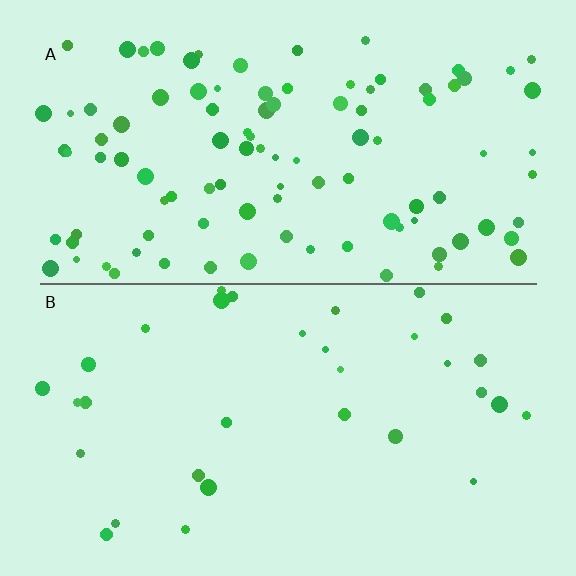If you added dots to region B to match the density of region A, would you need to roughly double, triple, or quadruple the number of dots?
Approximately triple.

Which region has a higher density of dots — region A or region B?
A (the top).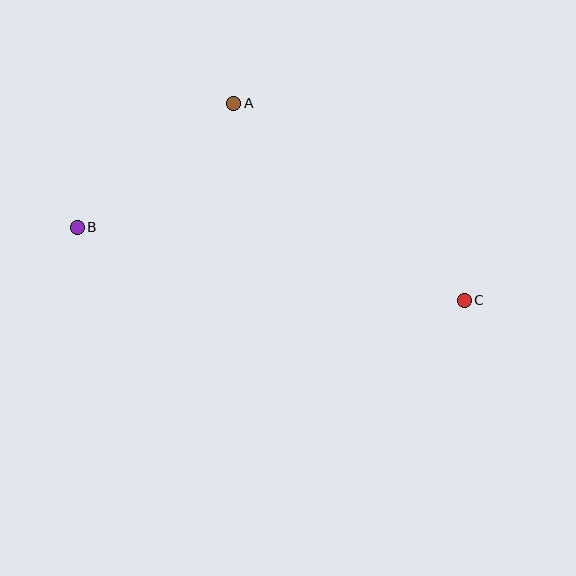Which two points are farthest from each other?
Points B and C are farthest from each other.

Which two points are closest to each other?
Points A and B are closest to each other.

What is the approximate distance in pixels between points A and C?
The distance between A and C is approximately 303 pixels.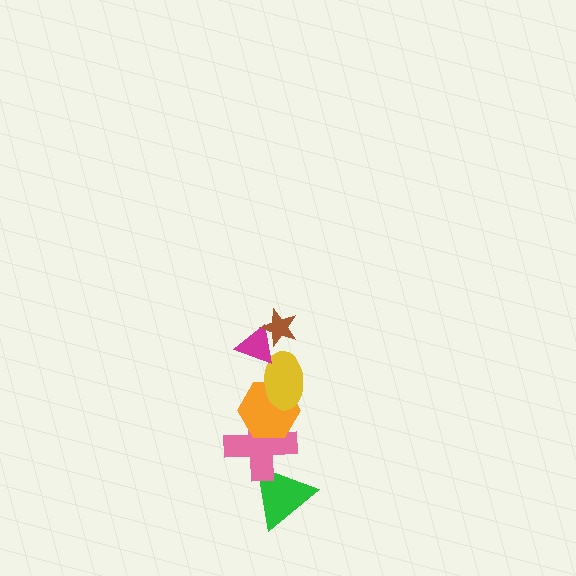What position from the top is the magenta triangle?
The magenta triangle is 2nd from the top.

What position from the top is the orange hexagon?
The orange hexagon is 4th from the top.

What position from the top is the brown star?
The brown star is 1st from the top.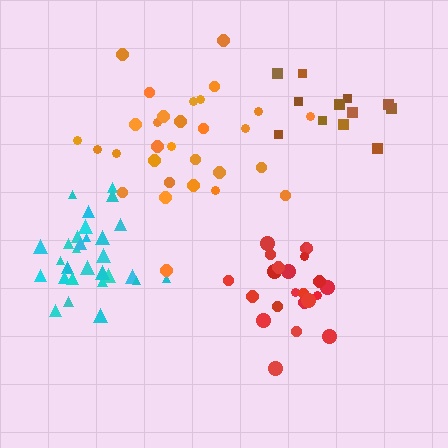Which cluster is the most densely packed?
Cyan.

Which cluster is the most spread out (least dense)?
Brown.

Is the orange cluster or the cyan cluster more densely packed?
Cyan.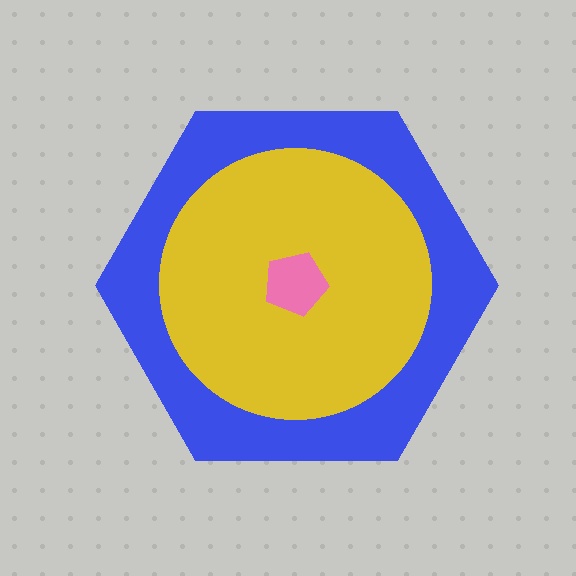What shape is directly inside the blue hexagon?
The yellow circle.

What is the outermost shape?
The blue hexagon.